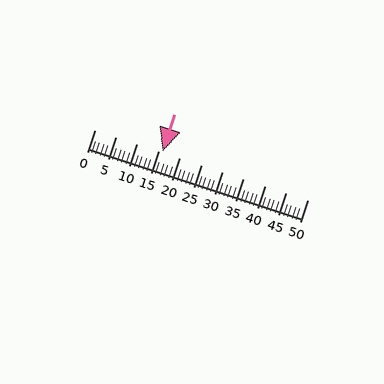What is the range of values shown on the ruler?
The ruler shows values from 0 to 50.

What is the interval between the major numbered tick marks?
The major tick marks are spaced 5 units apart.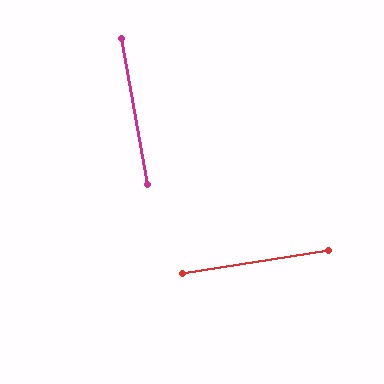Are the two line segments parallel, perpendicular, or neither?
Perpendicular — they meet at approximately 89°.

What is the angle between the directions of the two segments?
Approximately 89 degrees.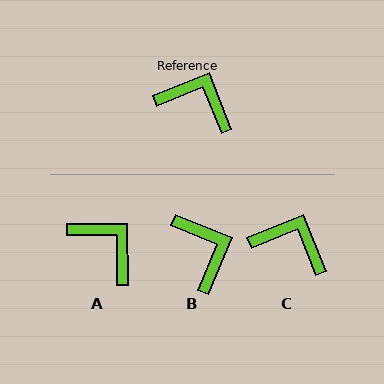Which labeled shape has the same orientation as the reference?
C.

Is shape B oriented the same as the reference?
No, it is off by about 44 degrees.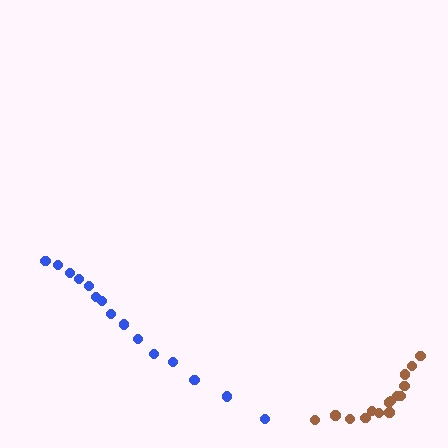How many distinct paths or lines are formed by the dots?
There are 2 distinct paths.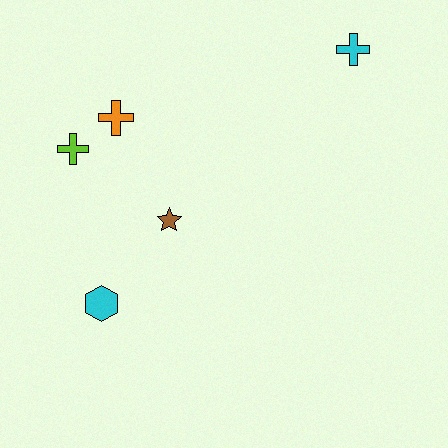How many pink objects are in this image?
There are no pink objects.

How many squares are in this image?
There are no squares.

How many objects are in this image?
There are 5 objects.